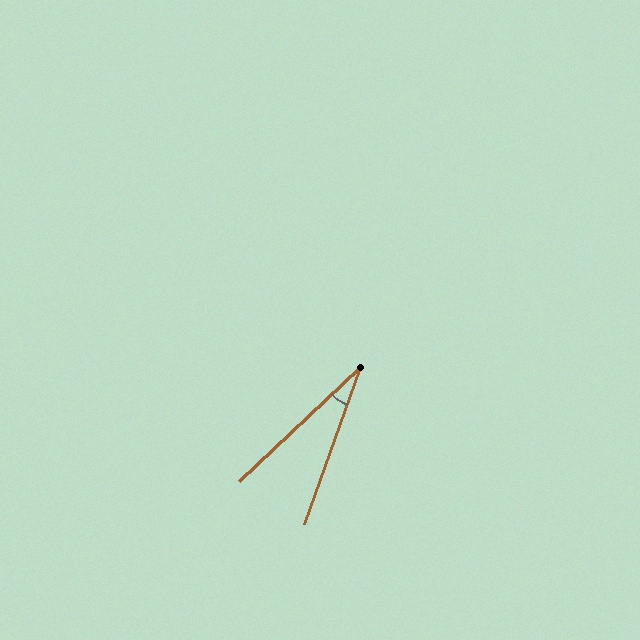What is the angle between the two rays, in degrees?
Approximately 27 degrees.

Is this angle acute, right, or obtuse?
It is acute.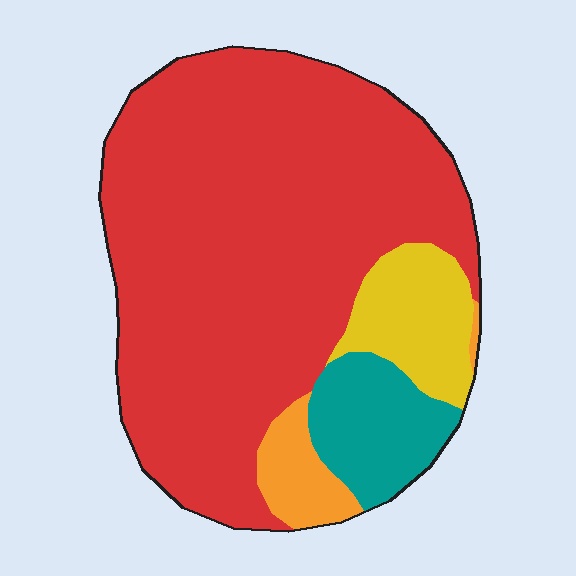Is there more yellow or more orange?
Yellow.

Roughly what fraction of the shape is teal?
Teal covers roughly 10% of the shape.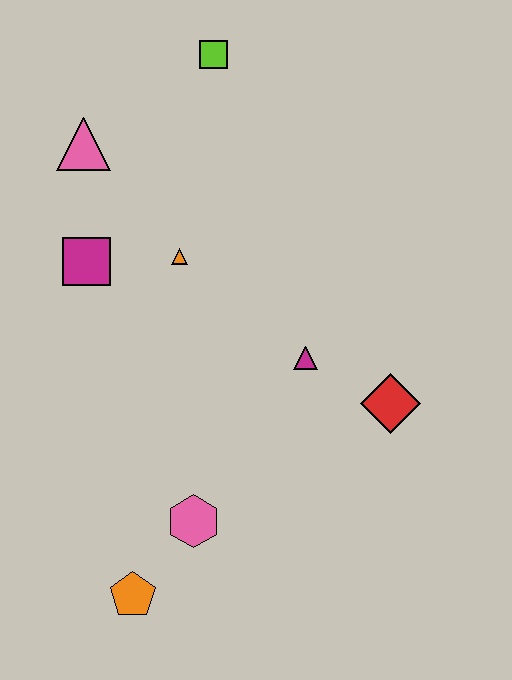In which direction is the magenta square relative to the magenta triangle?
The magenta square is to the left of the magenta triangle.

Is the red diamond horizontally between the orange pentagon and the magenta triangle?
No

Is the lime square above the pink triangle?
Yes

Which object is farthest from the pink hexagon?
The lime square is farthest from the pink hexagon.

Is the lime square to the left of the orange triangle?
No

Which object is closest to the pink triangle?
The magenta square is closest to the pink triangle.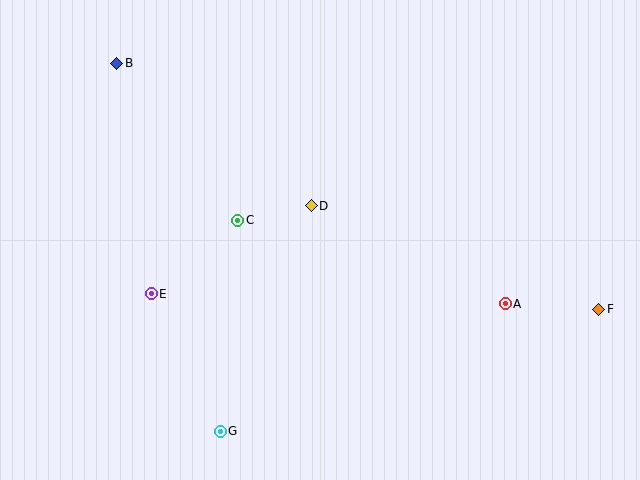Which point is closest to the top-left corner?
Point B is closest to the top-left corner.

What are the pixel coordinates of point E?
Point E is at (151, 294).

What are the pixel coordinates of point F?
Point F is at (599, 309).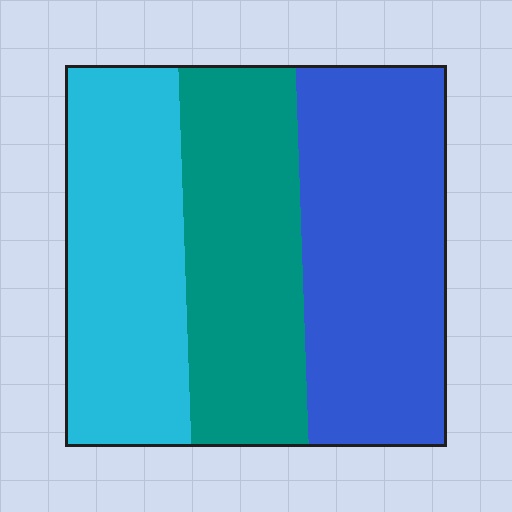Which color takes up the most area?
Blue, at roughly 40%.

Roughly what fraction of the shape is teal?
Teal covers about 30% of the shape.